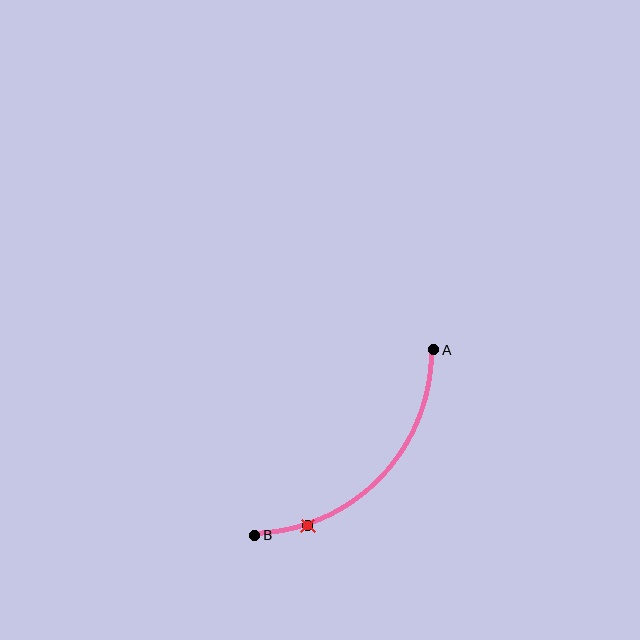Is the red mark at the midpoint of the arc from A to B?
No. The red mark lies on the arc but is closer to endpoint B. The arc midpoint would be at the point on the curve equidistant along the arc from both A and B.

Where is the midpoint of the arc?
The arc midpoint is the point on the curve farthest from the straight line joining A and B. It sits below and to the right of that line.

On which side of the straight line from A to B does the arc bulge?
The arc bulges below and to the right of the straight line connecting A and B.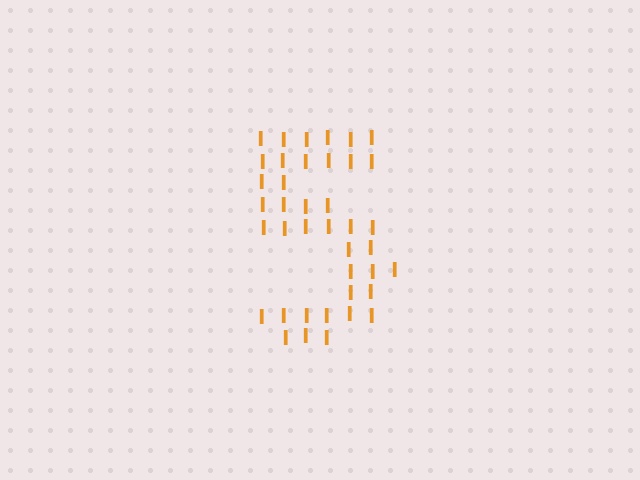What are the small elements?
The small elements are letter I's.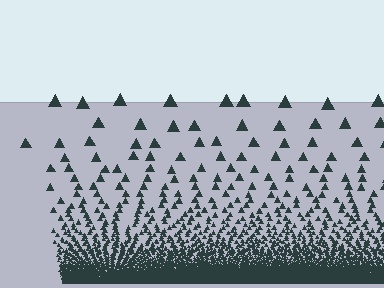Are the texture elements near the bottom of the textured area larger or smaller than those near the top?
Smaller. The gradient is inverted — elements near the bottom are smaller and denser.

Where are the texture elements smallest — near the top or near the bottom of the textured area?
Near the bottom.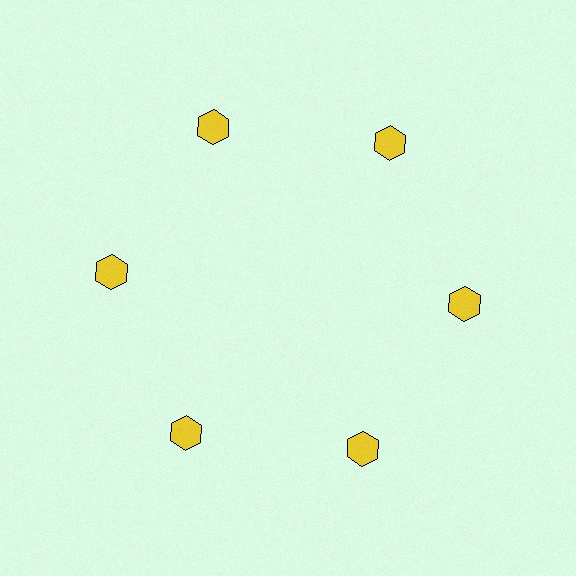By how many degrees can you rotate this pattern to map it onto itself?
The pattern maps onto itself every 60 degrees of rotation.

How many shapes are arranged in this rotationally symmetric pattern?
There are 6 shapes, arranged in 6 groups of 1.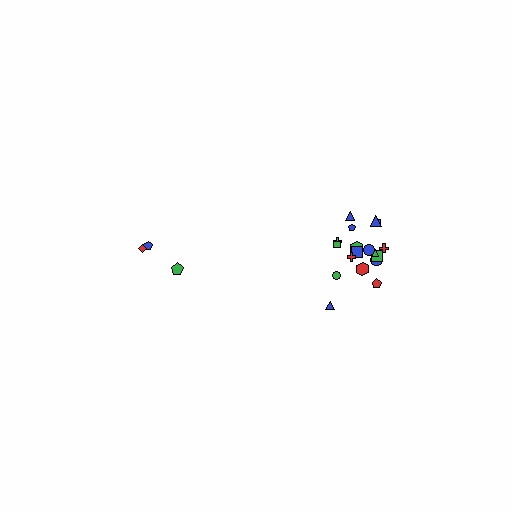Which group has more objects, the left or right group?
The right group.